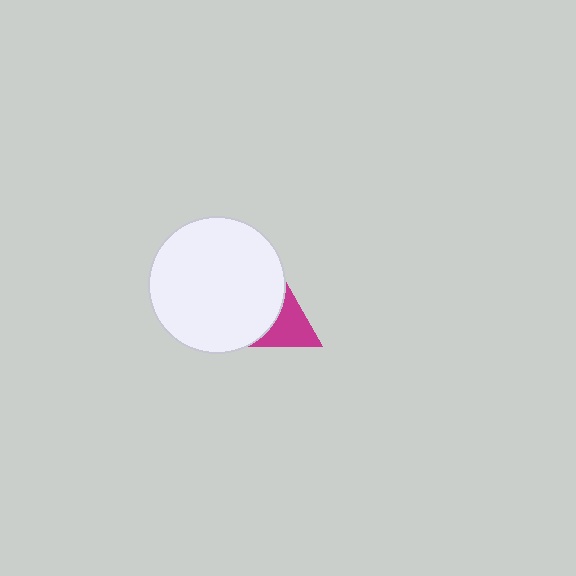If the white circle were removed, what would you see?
You would see the complete magenta triangle.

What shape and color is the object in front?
The object in front is a white circle.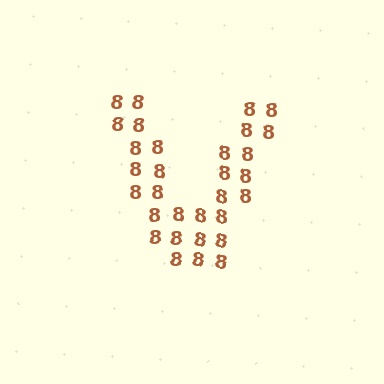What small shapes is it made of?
It is made of small digit 8's.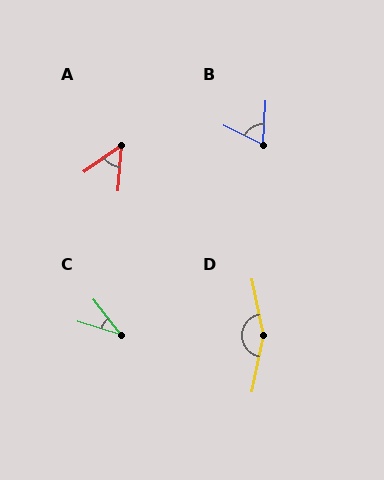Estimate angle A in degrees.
Approximately 51 degrees.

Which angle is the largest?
D, at approximately 157 degrees.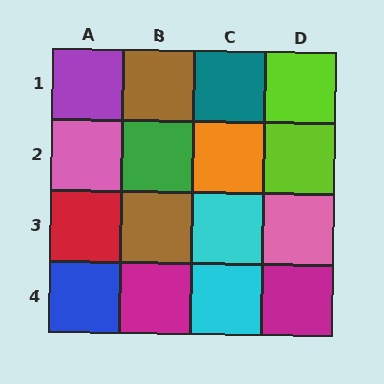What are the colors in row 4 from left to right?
Blue, magenta, cyan, magenta.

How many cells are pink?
2 cells are pink.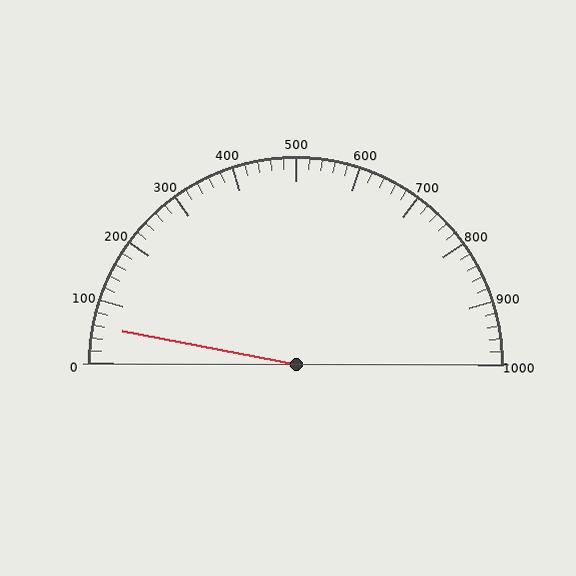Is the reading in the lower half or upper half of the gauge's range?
The reading is in the lower half of the range (0 to 1000).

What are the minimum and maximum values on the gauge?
The gauge ranges from 0 to 1000.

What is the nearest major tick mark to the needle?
The nearest major tick mark is 100.